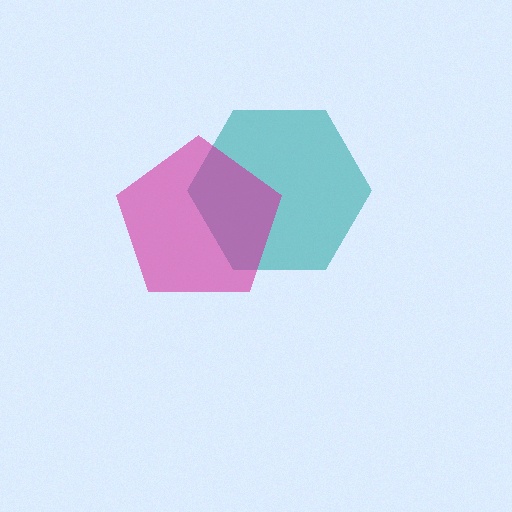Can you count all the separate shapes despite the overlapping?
Yes, there are 2 separate shapes.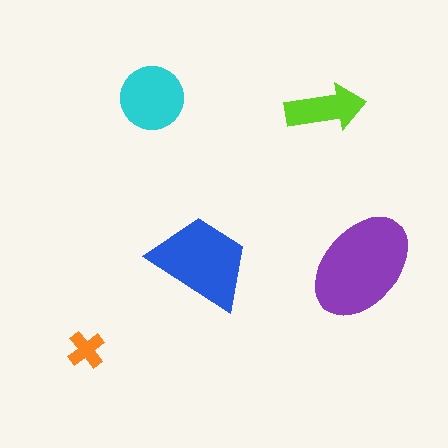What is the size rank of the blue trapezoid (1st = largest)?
2nd.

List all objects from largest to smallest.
The purple ellipse, the blue trapezoid, the cyan circle, the lime arrow, the orange cross.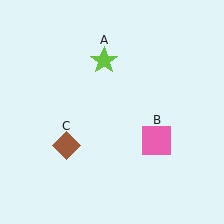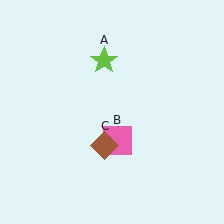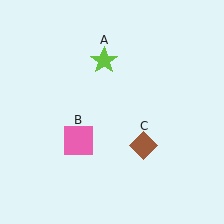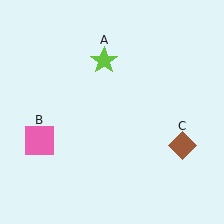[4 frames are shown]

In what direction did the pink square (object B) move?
The pink square (object B) moved left.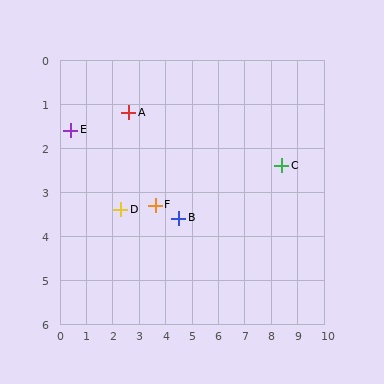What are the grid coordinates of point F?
Point F is at approximately (3.6, 3.3).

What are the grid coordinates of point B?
Point B is at approximately (4.5, 3.6).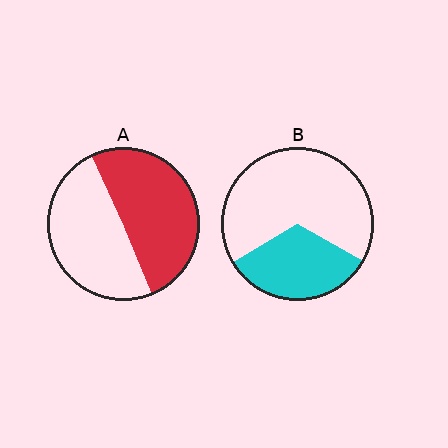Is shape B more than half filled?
No.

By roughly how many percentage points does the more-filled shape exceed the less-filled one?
By roughly 20 percentage points (A over B).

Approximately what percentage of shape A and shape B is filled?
A is approximately 50% and B is approximately 35%.